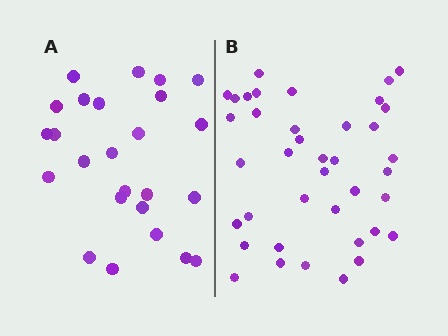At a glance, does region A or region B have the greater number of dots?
Region B (the right region) has more dots.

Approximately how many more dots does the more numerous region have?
Region B has approximately 15 more dots than region A.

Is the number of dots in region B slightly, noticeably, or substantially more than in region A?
Region B has substantially more. The ratio is roughly 1.6 to 1.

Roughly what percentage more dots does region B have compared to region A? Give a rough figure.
About 55% more.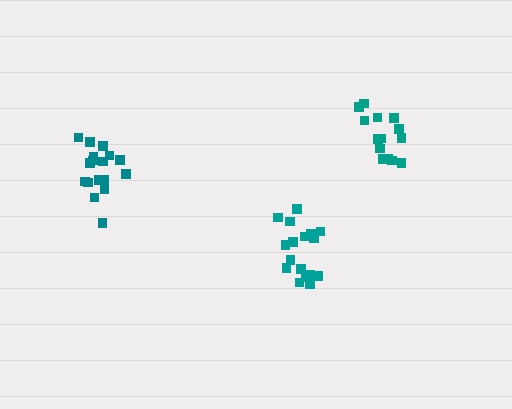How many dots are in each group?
Group 1: 17 dots, Group 2: 17 dots, Group 3: 14 dots (48 total).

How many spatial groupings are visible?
There are 3 spatial groupings.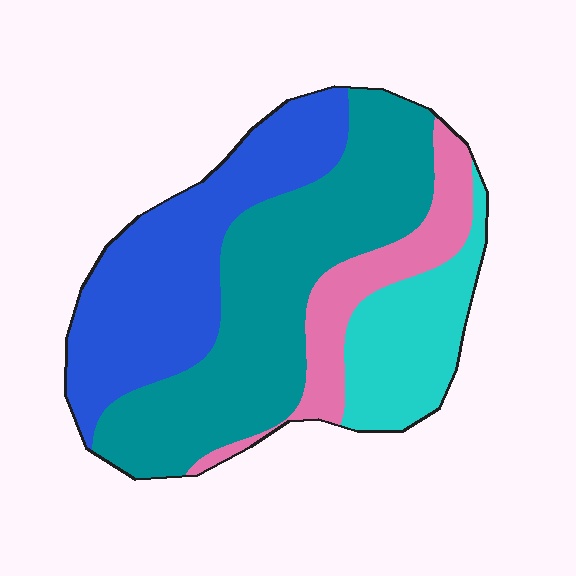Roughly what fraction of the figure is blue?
Blue covers 31% of the figure.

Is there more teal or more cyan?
Teal.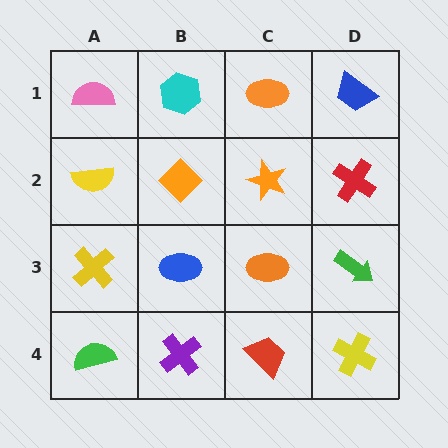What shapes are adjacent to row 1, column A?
A yellow semicircle (row 2, column A), a cyan hexagon (row 1, column B).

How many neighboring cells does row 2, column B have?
4.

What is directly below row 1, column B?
An orange diamond.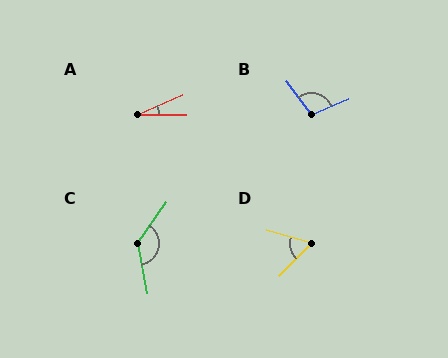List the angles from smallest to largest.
A (24°), D (62°), B (103°), C (135°).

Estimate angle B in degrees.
Approximately 103 degrees.